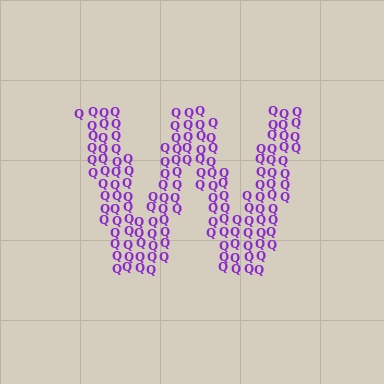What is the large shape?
The large shape is the letter W.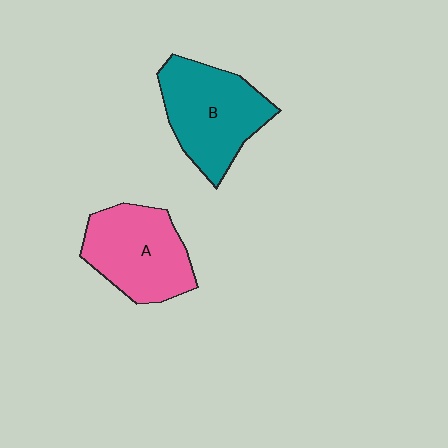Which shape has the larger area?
Shape B (teal).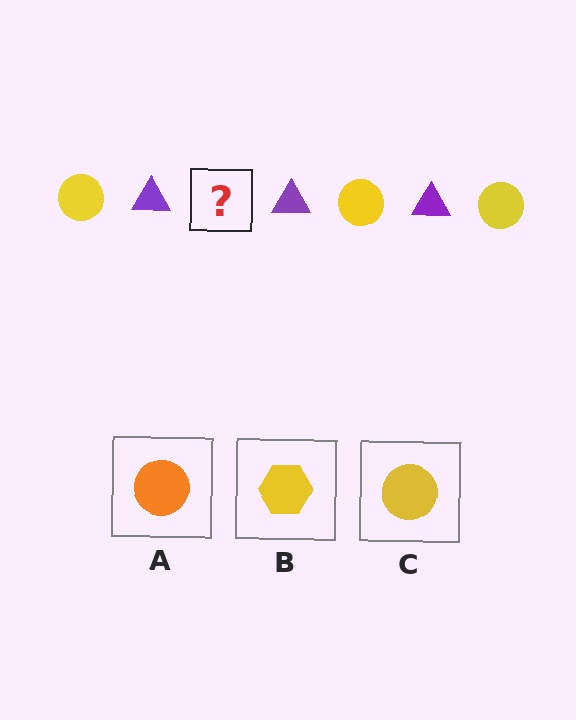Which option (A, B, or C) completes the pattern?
C.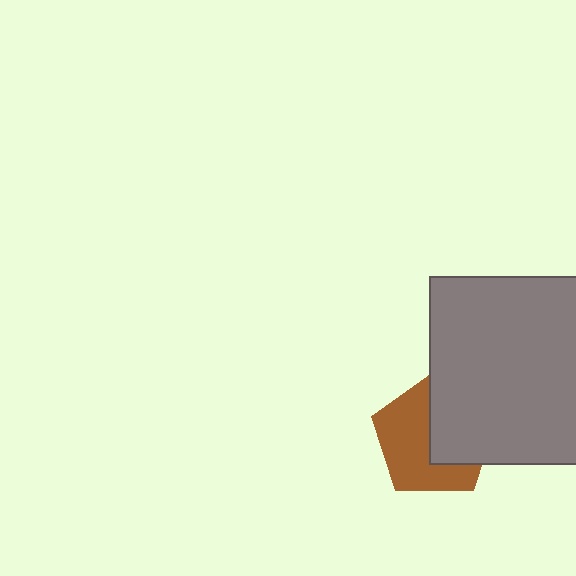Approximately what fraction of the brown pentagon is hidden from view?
Roughly 44% of the brown pentagon is hidden behind the gray rectangle.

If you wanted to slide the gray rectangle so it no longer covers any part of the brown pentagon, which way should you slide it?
Slide it right — that is the most direct way to separate the two shapes.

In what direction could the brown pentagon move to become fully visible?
The brown pentagon could move left. That would shift it out from behind the gray rectangle entirely.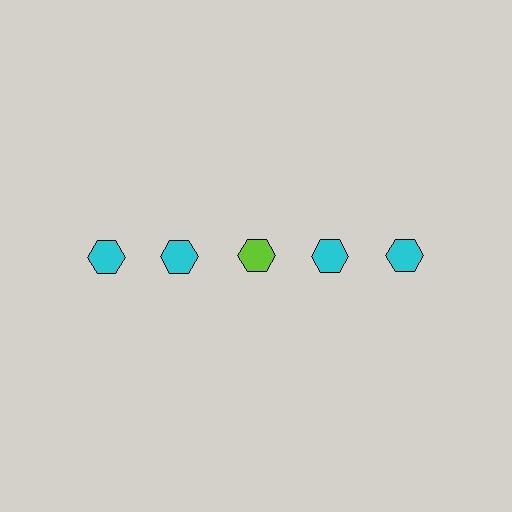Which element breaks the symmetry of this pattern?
The lime hexagon in the top row, center column breaks the symmetry. All other shapes are cyan hexagons.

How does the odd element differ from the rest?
It has a different color: lime instead of cyan.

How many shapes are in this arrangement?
There are 5 shapes arranged in a grid pattern.